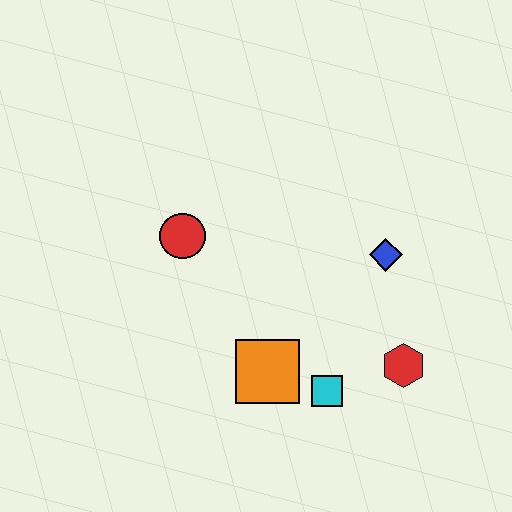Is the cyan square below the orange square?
Yes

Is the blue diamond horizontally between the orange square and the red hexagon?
Yes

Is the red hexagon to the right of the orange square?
Yes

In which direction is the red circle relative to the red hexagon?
The red circle is to the left of the red hexagon.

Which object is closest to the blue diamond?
The red hexagon is closest to the blue diamond.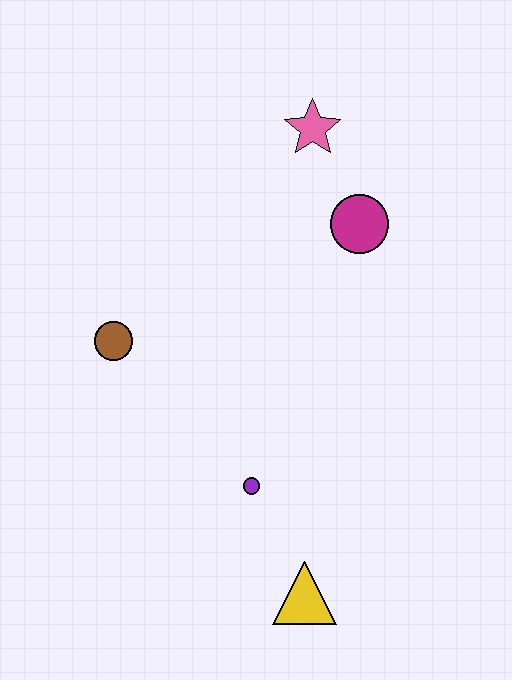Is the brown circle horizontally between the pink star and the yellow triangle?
No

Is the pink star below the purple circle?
No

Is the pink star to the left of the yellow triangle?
No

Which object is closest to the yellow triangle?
The purple circle is closest to the yellow triangle.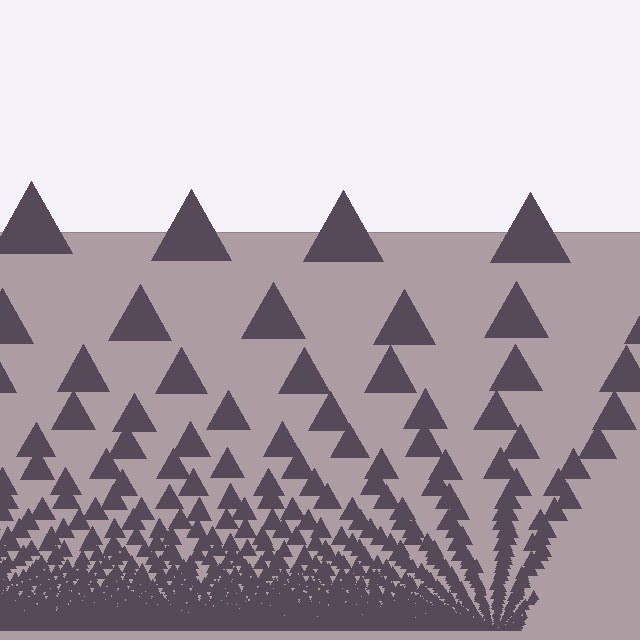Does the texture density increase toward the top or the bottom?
Density increases toward the bottom.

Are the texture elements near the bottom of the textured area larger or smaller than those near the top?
Smaller. The gradient is inverted — elements near the bottom are smaller and denser.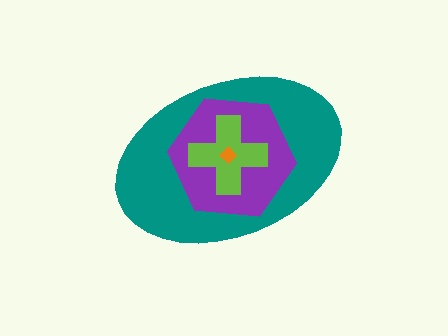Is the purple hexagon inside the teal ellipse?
Yes.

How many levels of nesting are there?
4.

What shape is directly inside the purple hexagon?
The lime cross.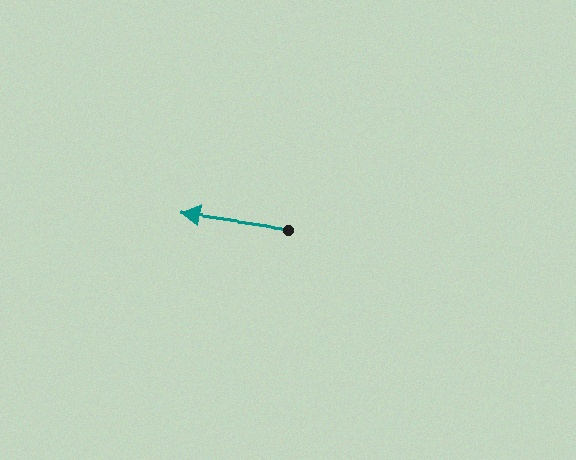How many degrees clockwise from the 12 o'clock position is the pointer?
Approximately 278 degrees.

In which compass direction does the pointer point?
West.